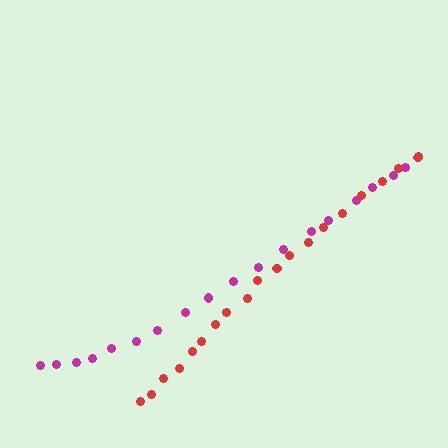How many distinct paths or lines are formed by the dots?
There are 2 distinct paths.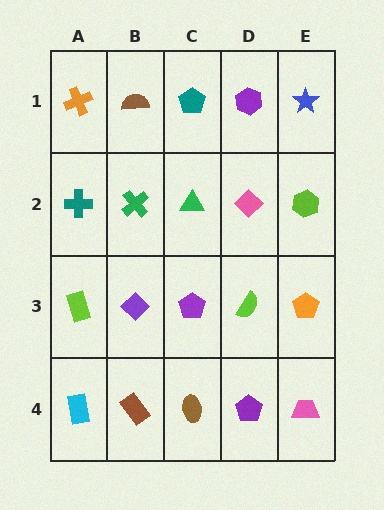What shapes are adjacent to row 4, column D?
A lime semicircle (row 3, column D), a brown ellipse (row 4, column C), a pink trapezoid (row 4, column E).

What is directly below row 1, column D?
A pink diamond.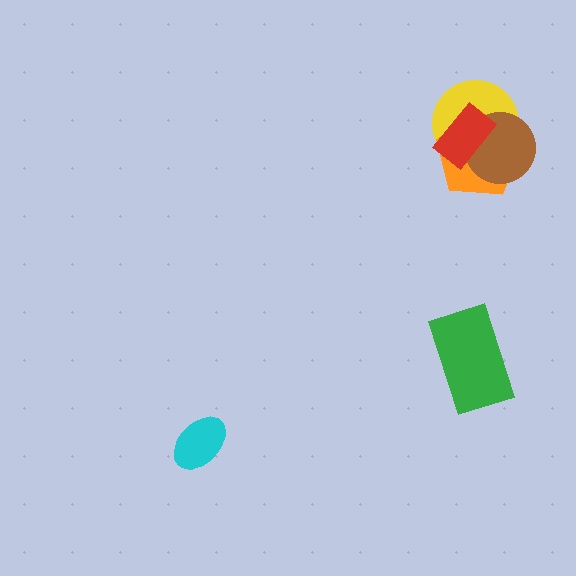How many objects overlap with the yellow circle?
3 objects overlap with the yellow circle.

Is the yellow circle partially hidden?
Yes, it is partially covered by another shape.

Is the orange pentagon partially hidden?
Yes, it is partially covered by another shape.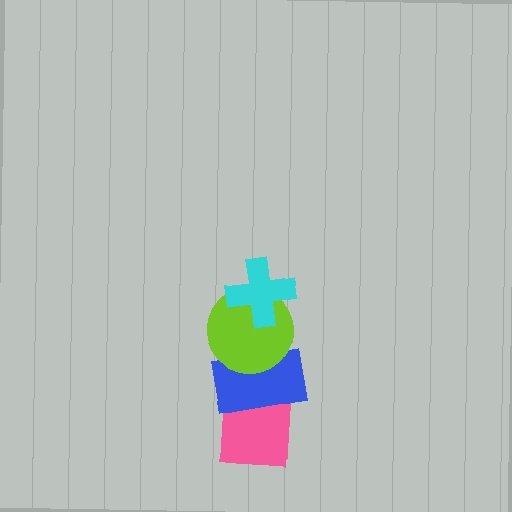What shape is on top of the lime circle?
The cyan cross is on top of the lime circle.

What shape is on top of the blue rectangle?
The lime circle is on top of the blue rectangle.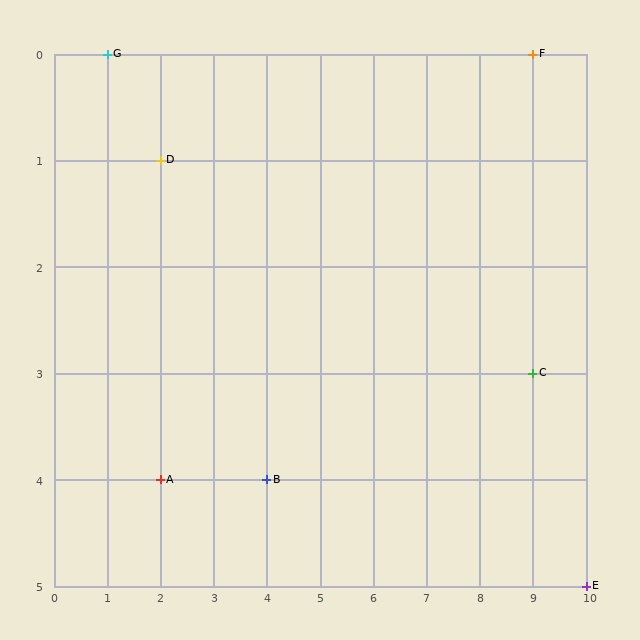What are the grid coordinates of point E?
Point E is at grid coordinates (10, 5).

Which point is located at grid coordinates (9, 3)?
Point C is at (9, 3).